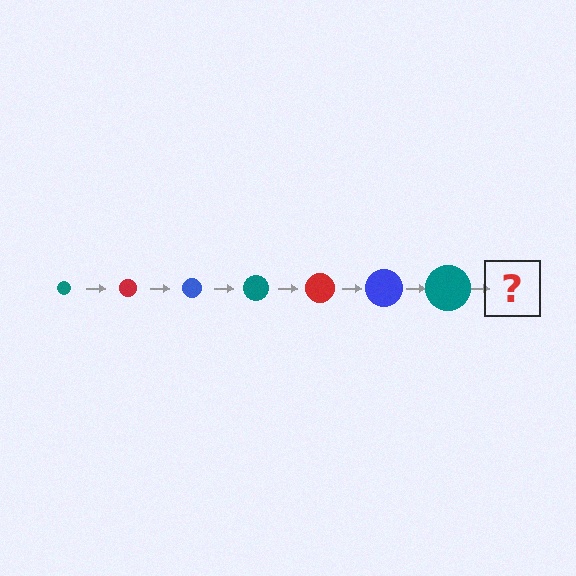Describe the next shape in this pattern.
It should be a red circle, larger than the previous one.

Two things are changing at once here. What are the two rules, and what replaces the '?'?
The two rules are that the circle grows larger each step and the color cycles through teal, red, and blue. The '?' should be a red circle, larger than the previous one.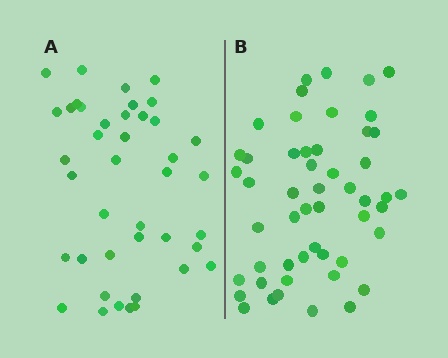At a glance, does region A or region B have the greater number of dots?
Region B (the right region) has more dots.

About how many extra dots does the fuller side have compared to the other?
Region B has roughly 10 or so more dots than region A.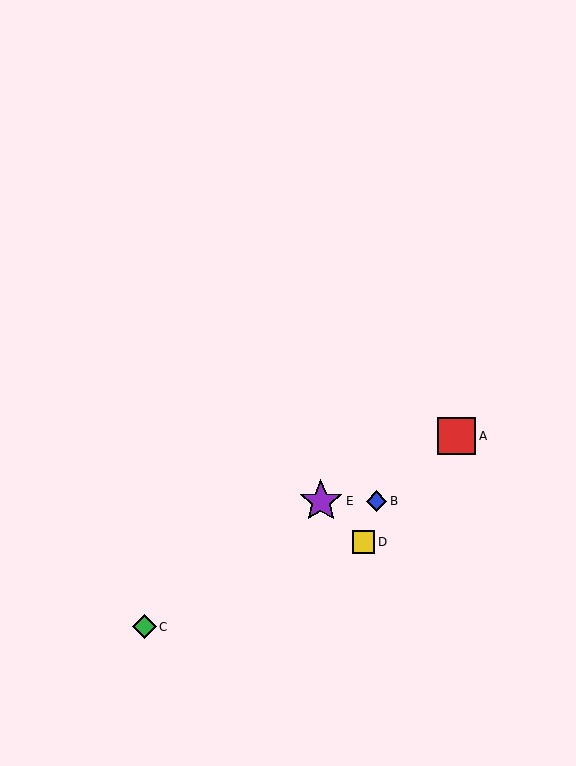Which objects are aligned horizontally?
Objects B, E are aligned horizontally.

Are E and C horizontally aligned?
No, E is at y≈501 and C is at y≈627.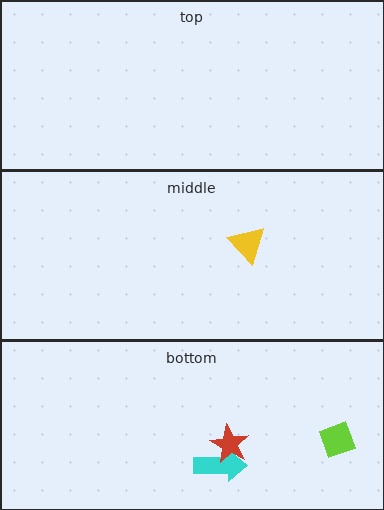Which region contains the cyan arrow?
The bottom region.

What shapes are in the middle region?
The yellow triangle.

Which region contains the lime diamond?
The bottom region.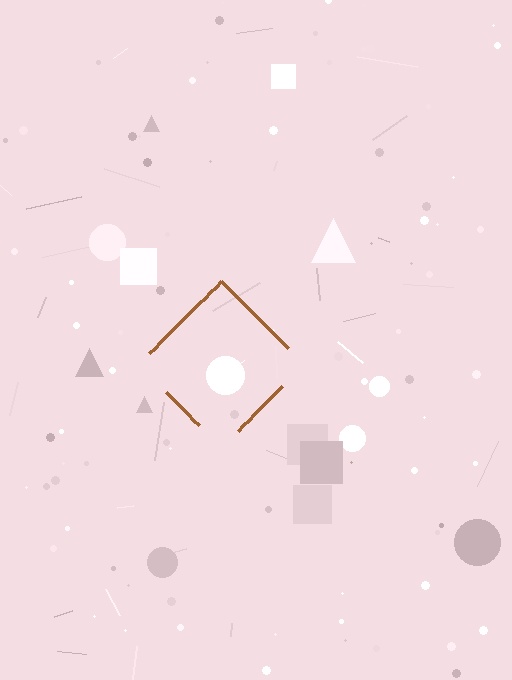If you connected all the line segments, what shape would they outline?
They would outline a diamond.